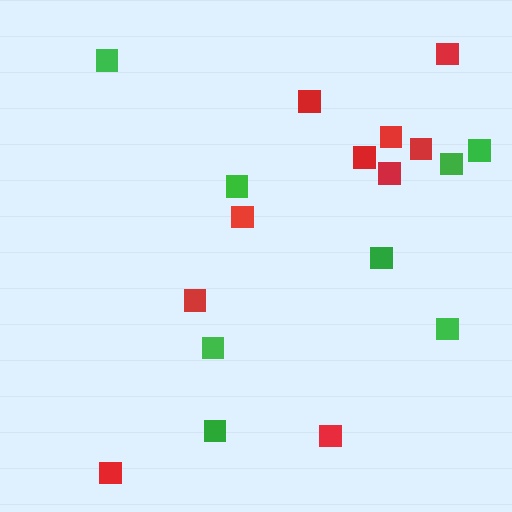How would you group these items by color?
There are 2 groups: one group of red squares (10) and one group of green squares (8).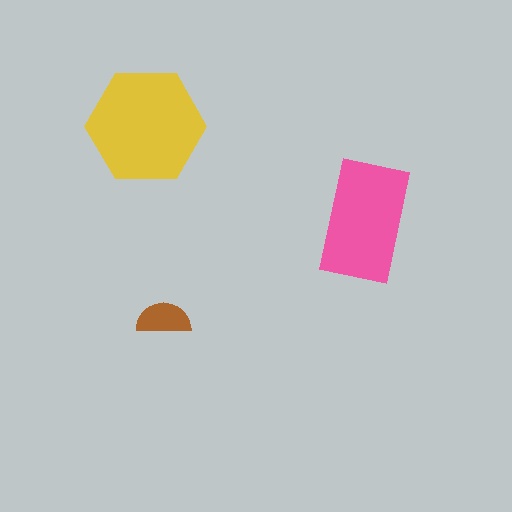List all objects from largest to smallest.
The yellow hexagon, the pink rectangle, the brown semicircle.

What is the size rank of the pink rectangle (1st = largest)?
2nd.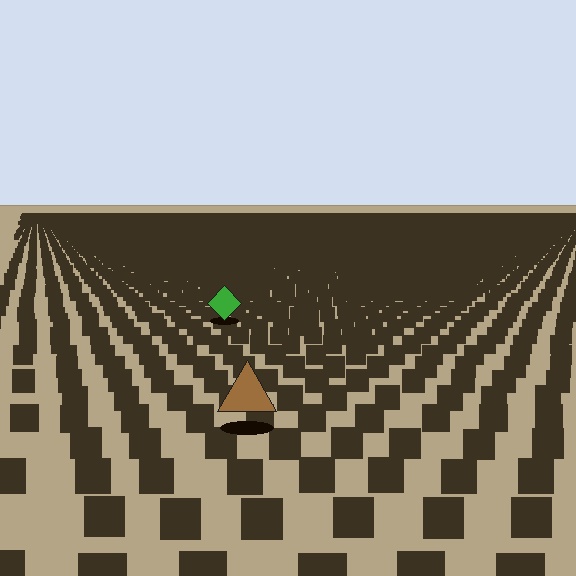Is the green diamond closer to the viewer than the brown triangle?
No. The brown triangle is closer — you can tell from the texture gradient: the ground texture is coarser near it.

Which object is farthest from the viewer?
The green diamond is farthest from the viewer. It appears smaller and the ground texture around it is denser.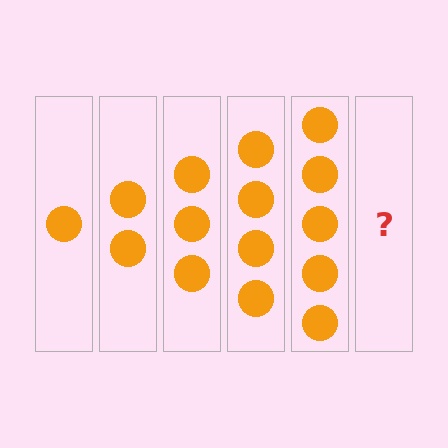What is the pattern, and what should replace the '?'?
The pattern is that each step adds one more circle. The '?' should be 6 circles.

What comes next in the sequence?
The next element should be 6 circles.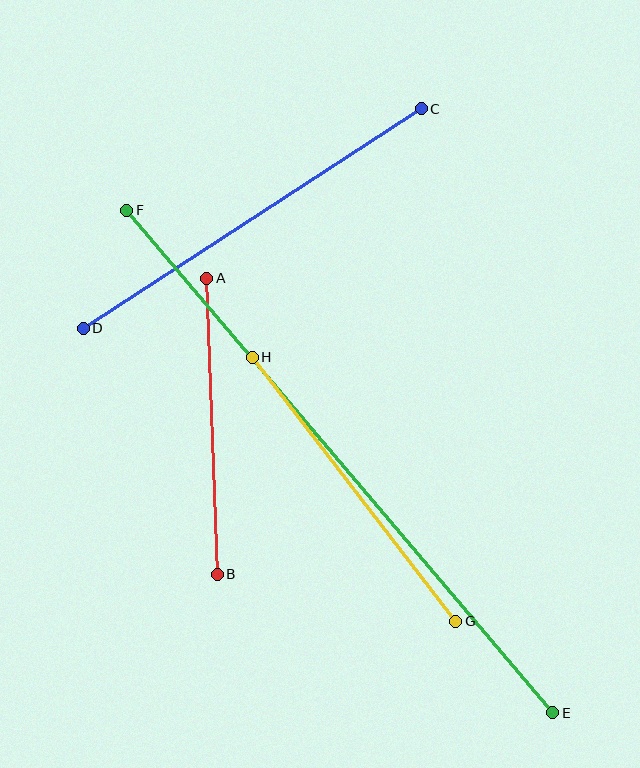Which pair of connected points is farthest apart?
Points E and F are farthest apart.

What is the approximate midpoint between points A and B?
The midpoint is at approximately (212, 426) pixels.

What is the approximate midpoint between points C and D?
The midpoint is at approximately (252, 218) pixels.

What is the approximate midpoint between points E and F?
The midpoint is at approximately (340, 462) pixels.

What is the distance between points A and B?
The distance is approximately 296 pixels.